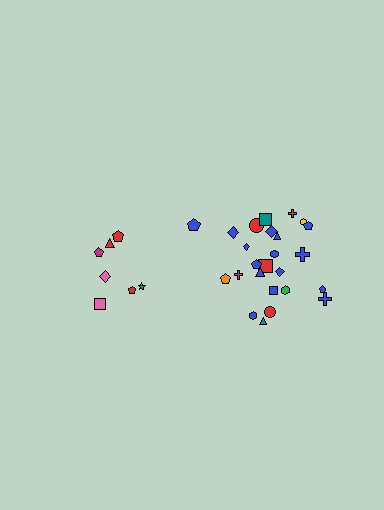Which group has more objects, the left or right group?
The right group.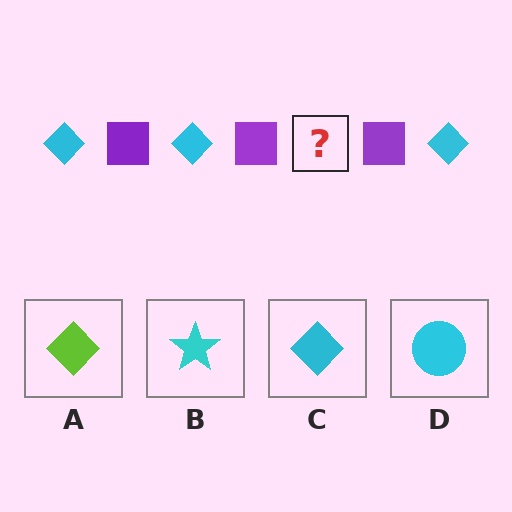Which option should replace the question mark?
Option C.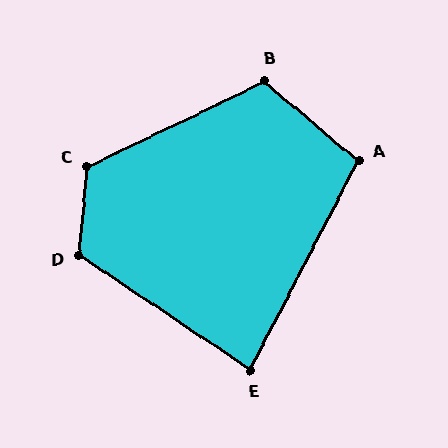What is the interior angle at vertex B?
Approximately 114 degrees (obtuse).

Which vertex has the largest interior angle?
C, at approximately 121 degrees.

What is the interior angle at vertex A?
Approximately 103 degrees (obtuse).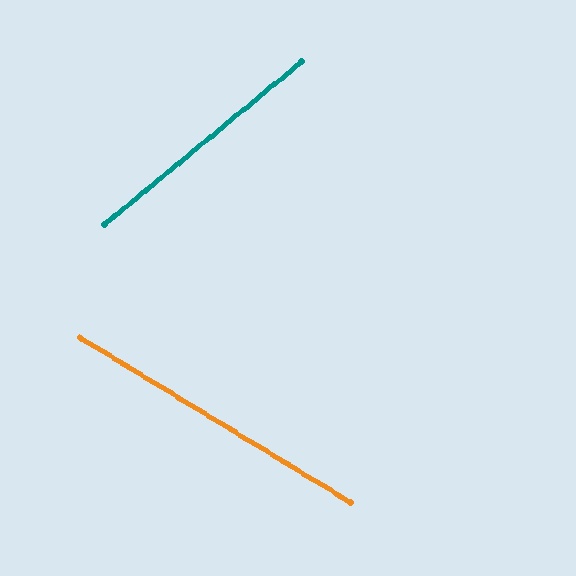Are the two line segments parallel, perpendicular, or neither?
Neither parallel nor perpendicular — they differ by about 71°.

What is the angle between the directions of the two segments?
Approximately 71 degrees.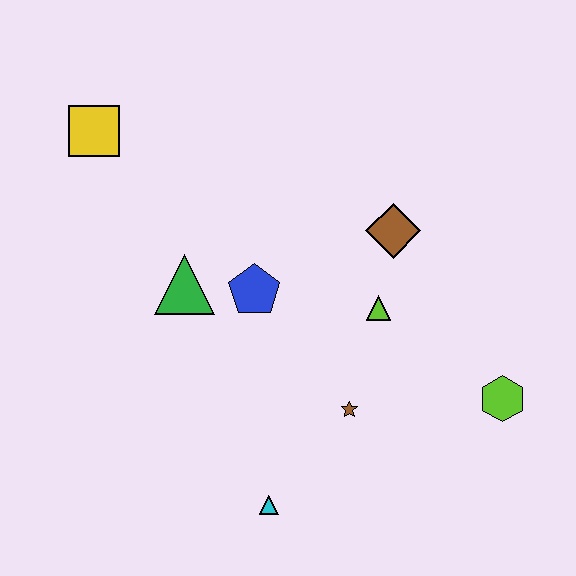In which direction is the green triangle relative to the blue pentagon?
The green triangle is to the left of the blue pentagon.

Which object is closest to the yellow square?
The green triangle is closest to the yellow square.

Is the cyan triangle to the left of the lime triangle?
Yes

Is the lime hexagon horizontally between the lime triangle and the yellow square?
No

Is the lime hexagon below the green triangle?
Yes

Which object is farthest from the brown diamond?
The yellow square is farthest from the brown diamond.